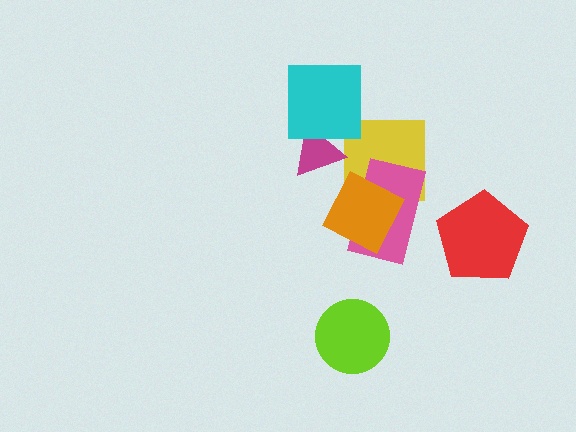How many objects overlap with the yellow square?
2 objects overlap with the yellow square.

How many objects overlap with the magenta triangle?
1 object overlaps with the magenta triangle.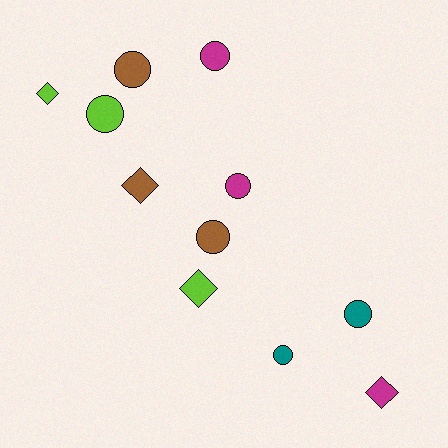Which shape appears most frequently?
Circle, with 7 objects.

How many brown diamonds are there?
There is 1 brown diamond.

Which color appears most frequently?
Lime, with 3 objects.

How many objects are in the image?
There are 11 objects.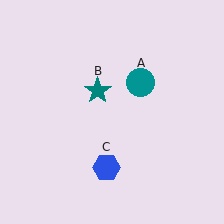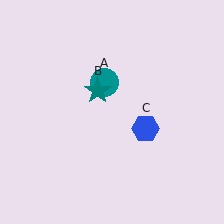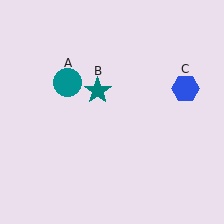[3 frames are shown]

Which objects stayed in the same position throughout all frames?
Teal star (object B) remained stationary.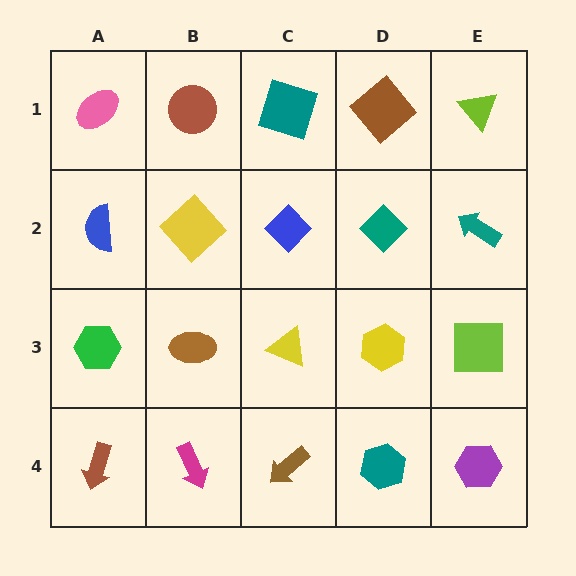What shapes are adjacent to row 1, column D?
A teal diamond (row 2, column D), a teal square (row 1, column C), a lime triangle (row 1, column E).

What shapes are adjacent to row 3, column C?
A blue diamond (row 2, column C), a brown arrow (row 4, column C), a brown ellipse (row 3, column B), a yellow hexagon (row 3, column D).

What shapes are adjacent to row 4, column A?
A green hexagon (row 3, column A), a magenta arrow (row 4, column B).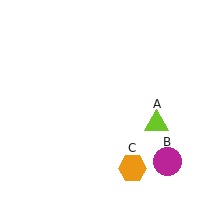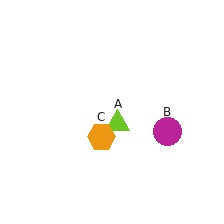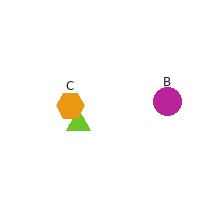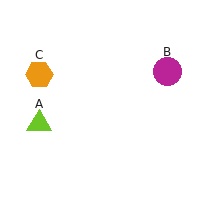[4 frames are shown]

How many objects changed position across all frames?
3 objects changed position: lime triangle (object A), magenta circle (object B), orange hexagon (object C).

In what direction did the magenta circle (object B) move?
The magenta circle (object B) moved up.